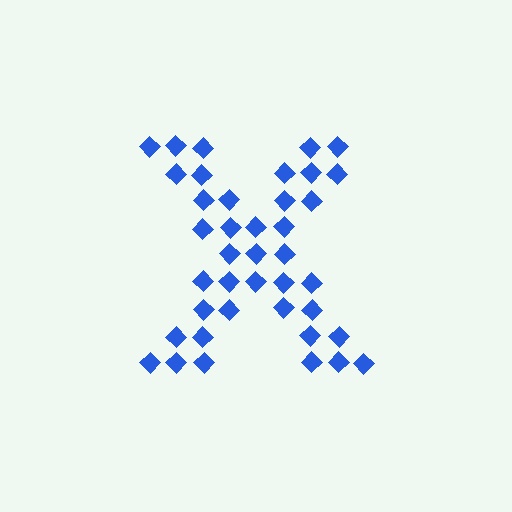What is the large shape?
The large shape is the letter X.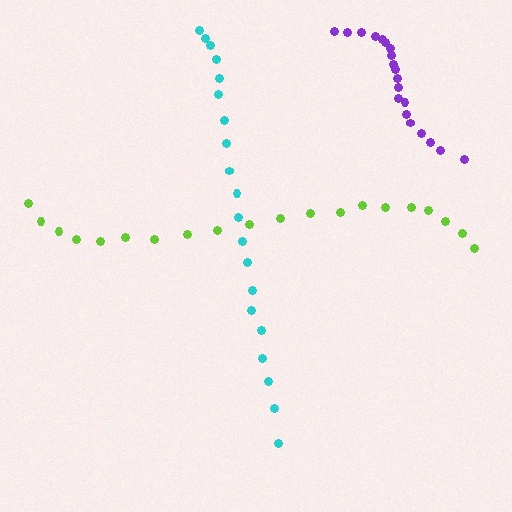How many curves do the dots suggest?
There are 3 distinct paths.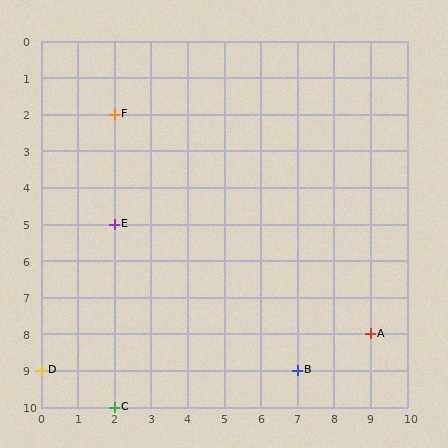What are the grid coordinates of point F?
Point F is at grid coordinates (2, 2).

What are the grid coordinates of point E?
Point E is at grid coordinates (2, 5).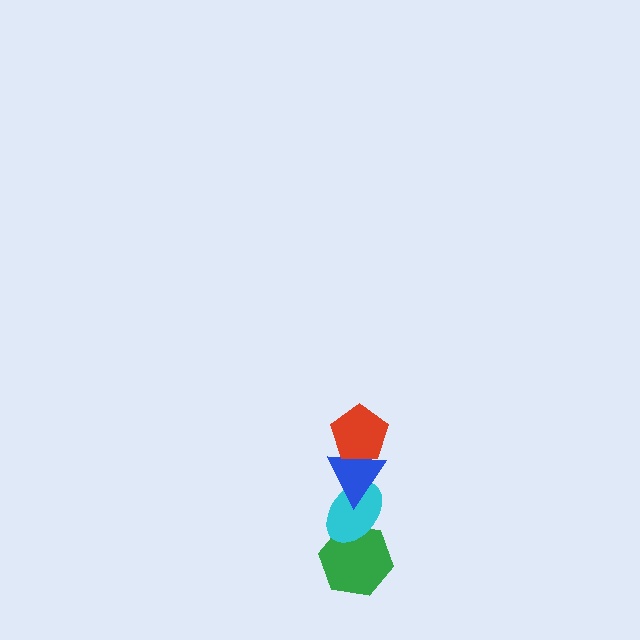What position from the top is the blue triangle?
The blue triangle is 2nd from the top.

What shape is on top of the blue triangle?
The red pentagon is on top of the blue triangle.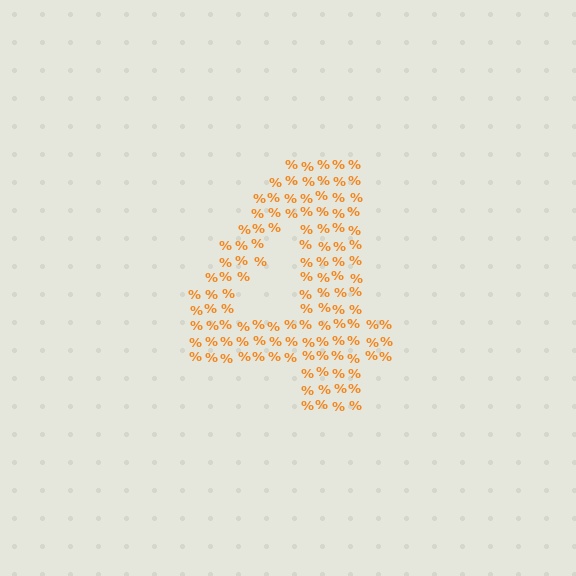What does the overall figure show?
The overall figure shows the digit 4.